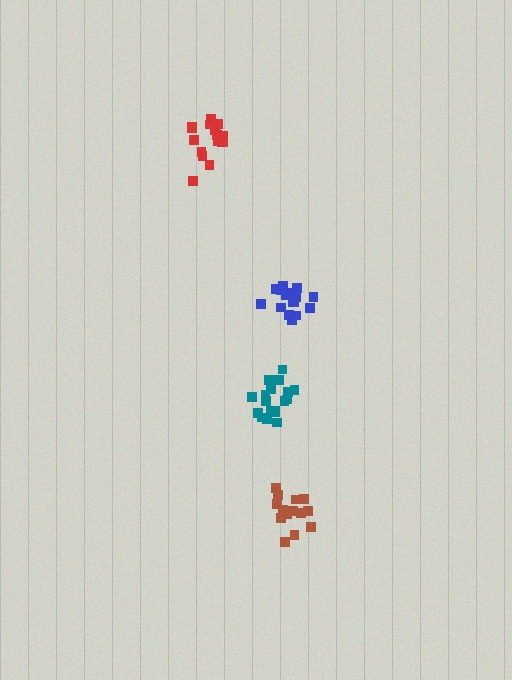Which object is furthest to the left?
The red cluster is leftmost.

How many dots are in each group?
Group 1: 18 dots, Group 2: 18 dots, Group 3: 17 dots, Group 4: 15 dots (68 total).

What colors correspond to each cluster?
The clusters are colored: teal, red, blue, brown.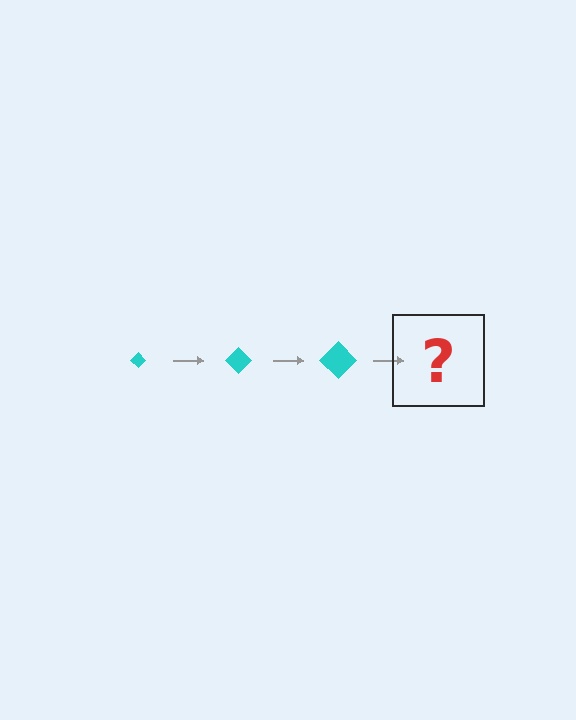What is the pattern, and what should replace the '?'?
The pattern is that the diamond gets progressively larger each step. The '?' should be a cyan diamond, larger than the previous one.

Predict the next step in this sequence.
The next step is a cyan diamond, larger than the previous one.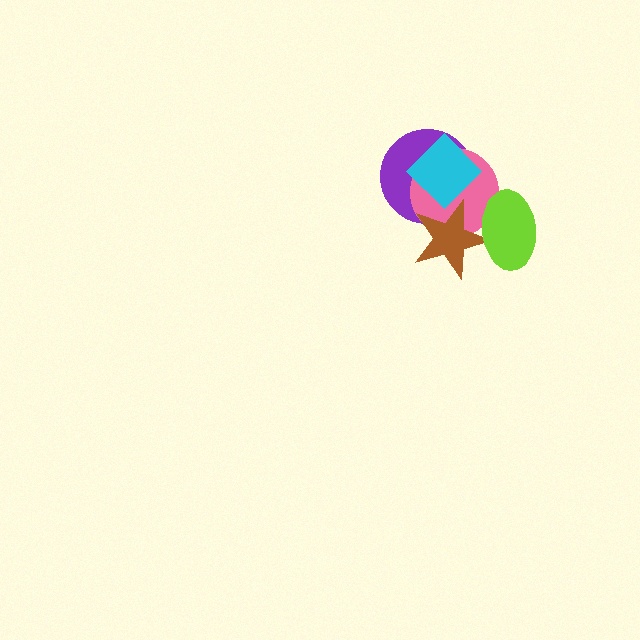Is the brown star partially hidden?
Yes, it is partially covered by another shape.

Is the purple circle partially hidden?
Yes, it is partially covered by another shape.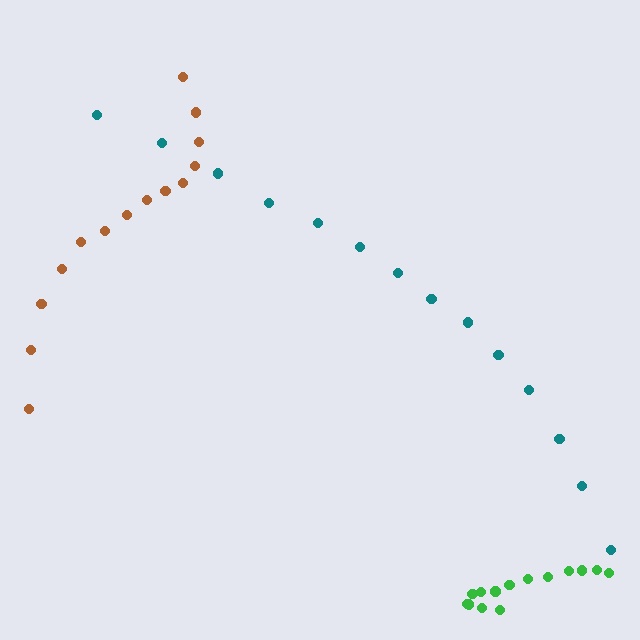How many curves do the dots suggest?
There are 3 distinct paths.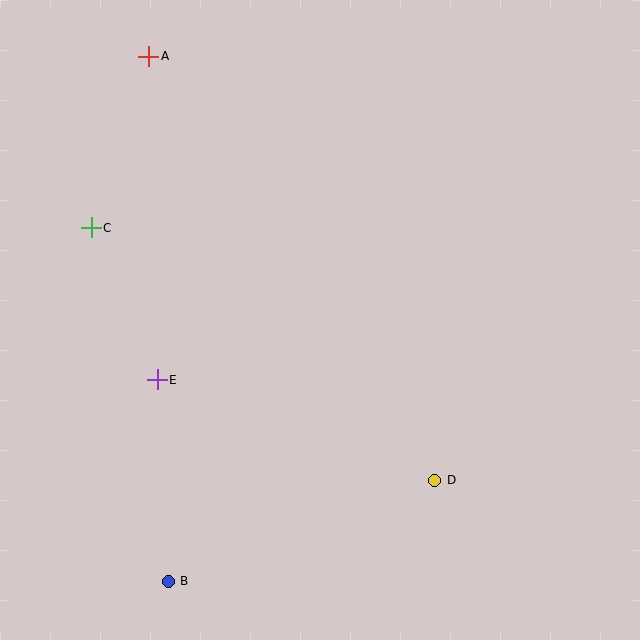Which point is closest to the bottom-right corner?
Point D is closest to the bottom-right corner.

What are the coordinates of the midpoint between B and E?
The midpoint between B and E is at (163, 481).